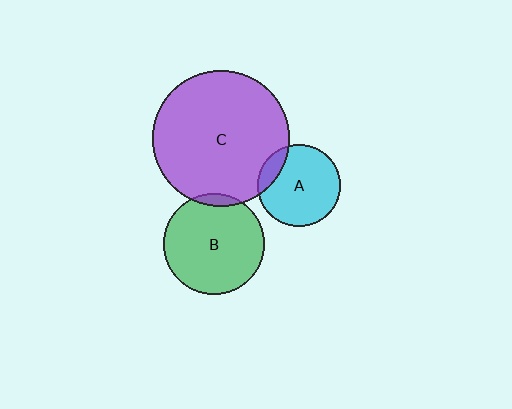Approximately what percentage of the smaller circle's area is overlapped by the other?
Approximately 5%.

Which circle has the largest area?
Circle C (purple).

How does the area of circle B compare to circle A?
Approximately 1.5 times.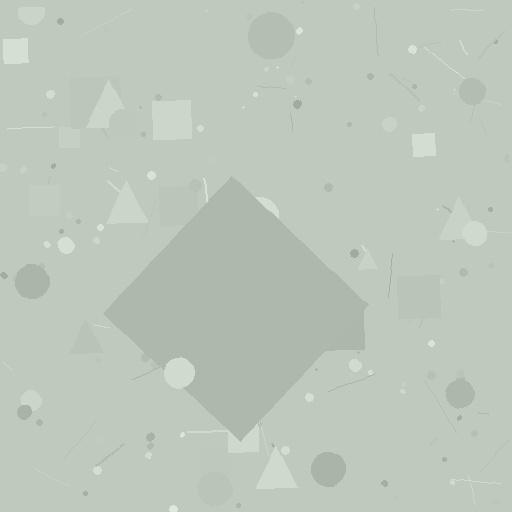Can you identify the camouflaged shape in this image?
The camouflaged shape is a diamond.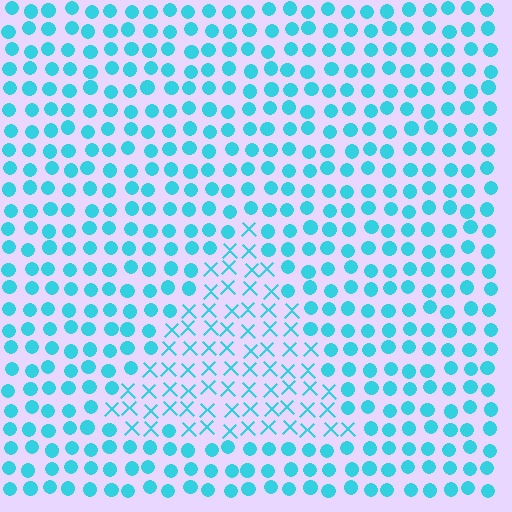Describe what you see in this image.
The image is filled with small cyan elements arranged in a uniform grid. A triangle-shaped region contains X marks, while the surrounding area contains circles. The boundary is defined purely by the change in element shape.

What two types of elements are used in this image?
The image uses X marks inside the triangle region and circles outside it.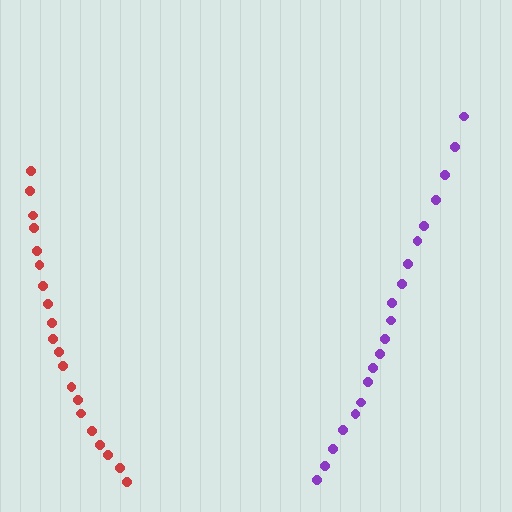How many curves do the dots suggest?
There are 2 distinct paths.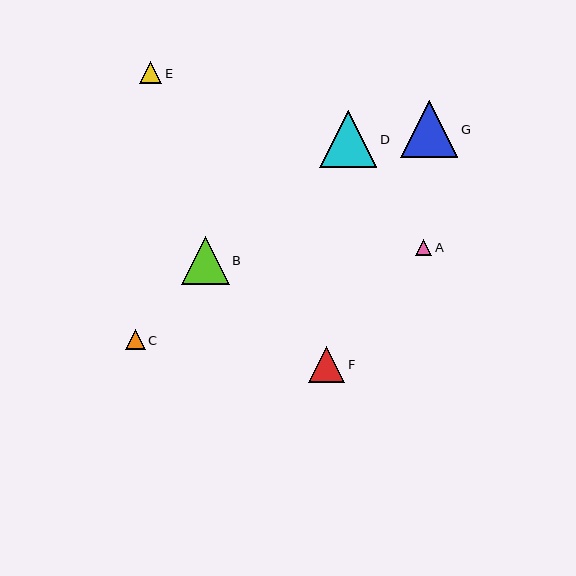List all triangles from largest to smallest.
From largest to smallest: G, D, B, F, E, C, A.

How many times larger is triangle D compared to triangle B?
Triangle D is approximately 1.2 times the size of triangle B.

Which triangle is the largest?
Triangle G is the largest with a size of approximately 58 pixels.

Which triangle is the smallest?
Triangle A is the smallest with a size of approximately 16 pixels.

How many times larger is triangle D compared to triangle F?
Triangle D is approximately 1.6 times the size of triangle F.